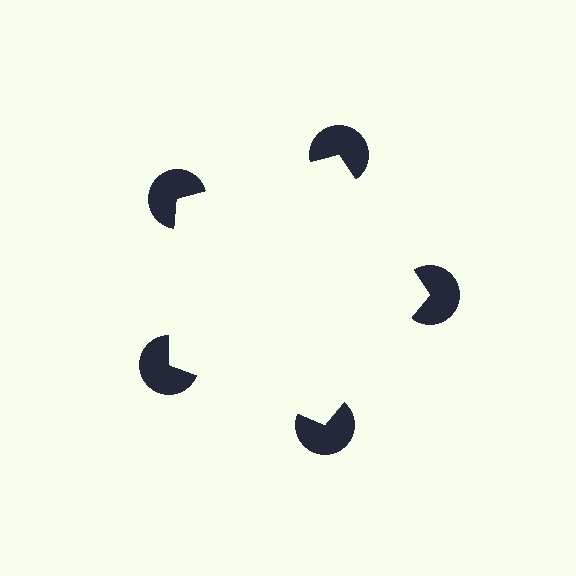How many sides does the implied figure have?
5 sides.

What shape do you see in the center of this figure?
An illusory pentagon — its edges are inferred from the aligned wedge cuts in the pac-man discs, not physically drawn.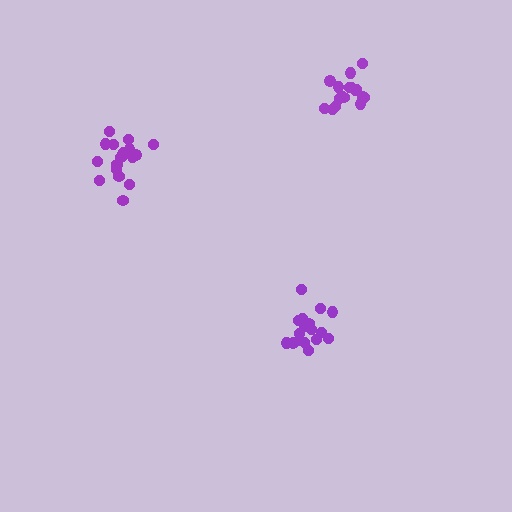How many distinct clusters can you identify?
There are 3 distinct clusters.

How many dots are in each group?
Group 1: 18 dots, Group 2: 17 dots, Group 3: 18 dots (53 total).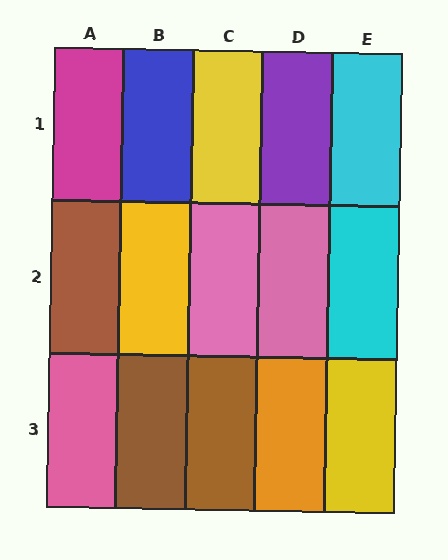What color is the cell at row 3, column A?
Pink.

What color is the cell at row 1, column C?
Yellow.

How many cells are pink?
3 cells are pink.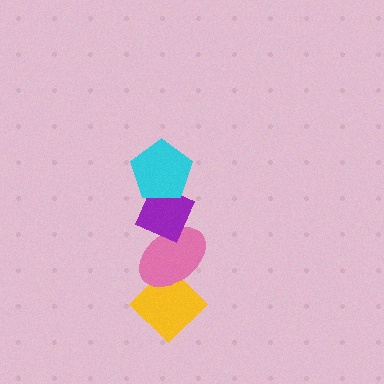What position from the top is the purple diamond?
The purple diamond is 2nd from the top.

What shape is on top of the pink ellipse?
The purple diamond is on top of the pink ellipse.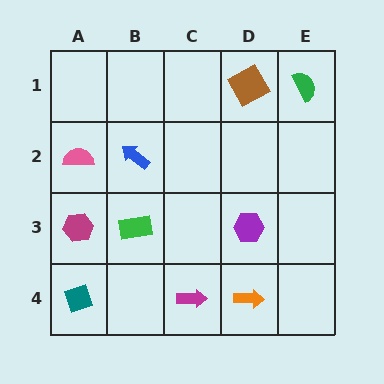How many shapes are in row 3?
3 shapes.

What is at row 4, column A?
A teal diamond.